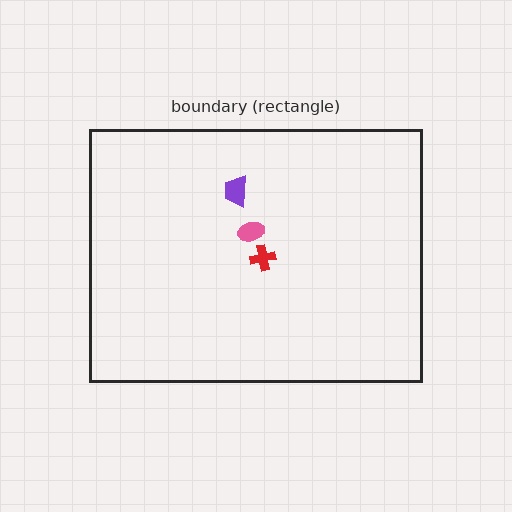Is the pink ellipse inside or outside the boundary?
Inside.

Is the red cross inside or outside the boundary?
Inside.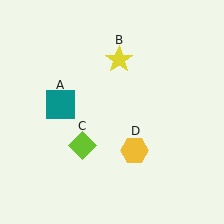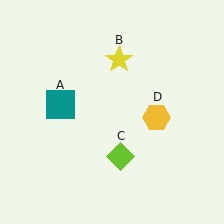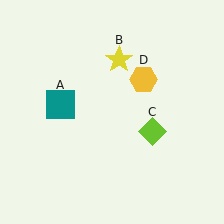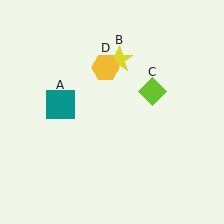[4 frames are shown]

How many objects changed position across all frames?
2 objects changed position: lime diamond (object C), yellow hexagon (object D).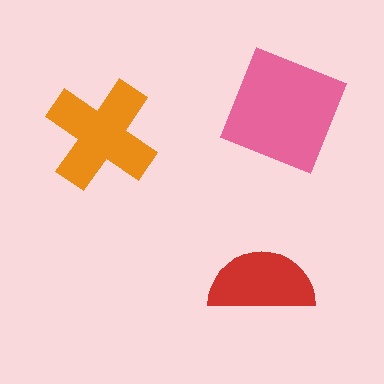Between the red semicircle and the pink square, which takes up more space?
The pink square.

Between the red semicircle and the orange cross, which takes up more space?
The orange cross.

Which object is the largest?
The pink square.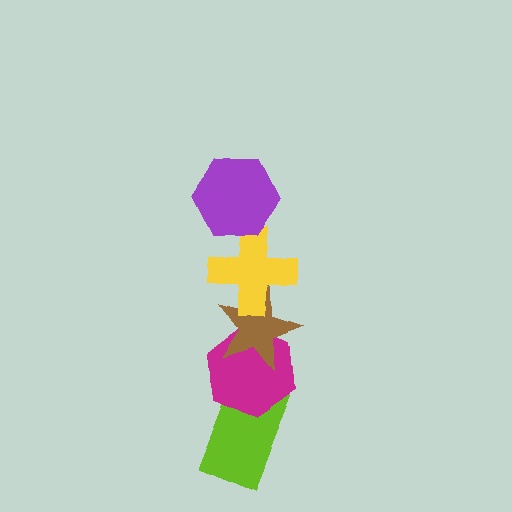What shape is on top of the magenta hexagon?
The brown star is on top of the magenta hexagon.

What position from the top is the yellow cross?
The yellow cross is 2nd from the top.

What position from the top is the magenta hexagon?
The magenta hexagon is 4th from the top.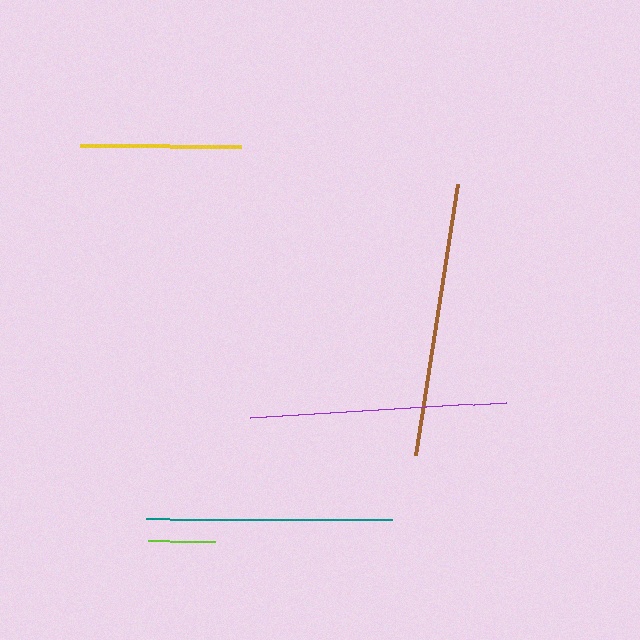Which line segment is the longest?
The brown line is the longest at approximately 274 pixels.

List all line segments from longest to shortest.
From longest to shortest: brown, purple, teal, yellow, lime.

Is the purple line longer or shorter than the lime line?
The purple line is longer than the lime line.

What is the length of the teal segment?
The teal segment is approximately 246 pixels long.